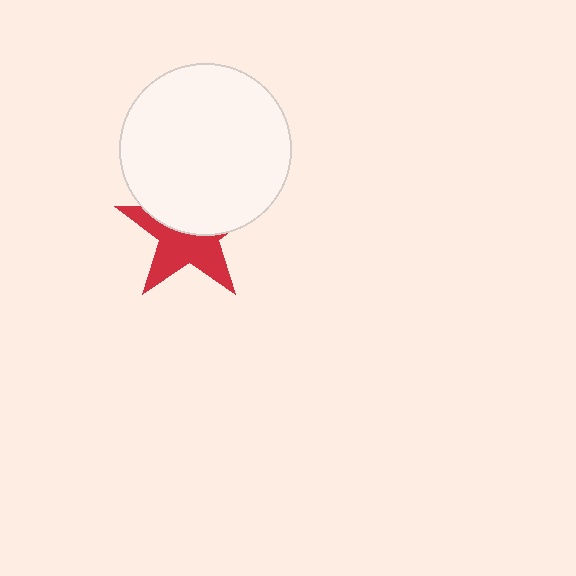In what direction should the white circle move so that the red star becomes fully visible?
The white circle should move up. That is the shortest direction to clear the overlap and leave the red star fully visible.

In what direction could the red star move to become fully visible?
The red star could move down. That would shift it out from behind the white circle entirely.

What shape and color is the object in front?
The object in front is a white circle.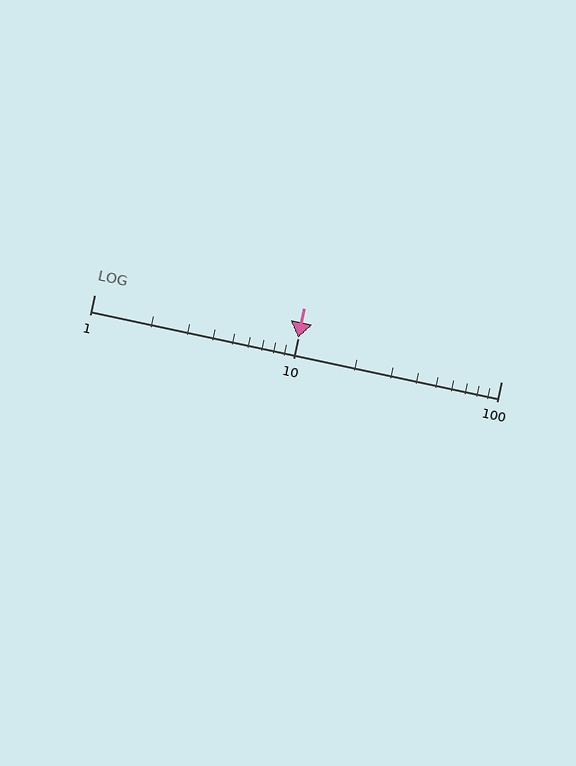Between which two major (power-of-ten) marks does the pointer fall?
The pointer is between 10 and 100.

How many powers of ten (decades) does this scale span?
The scale spans 2 decades, from 1 to 100.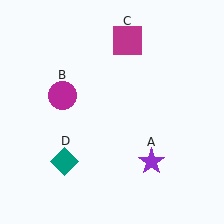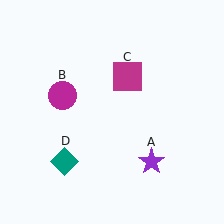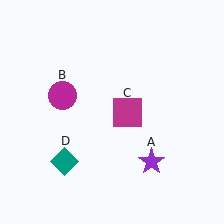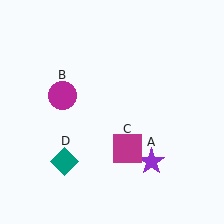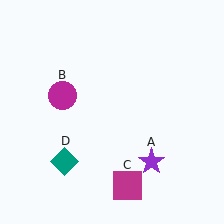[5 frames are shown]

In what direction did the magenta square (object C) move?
The magenta square (object C) moved down.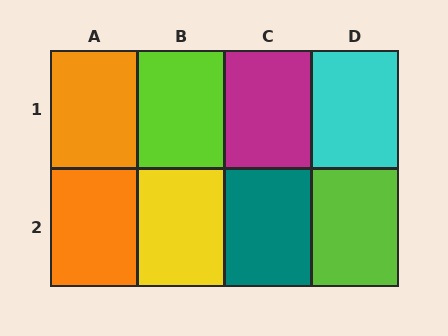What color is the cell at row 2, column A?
Orange.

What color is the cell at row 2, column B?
Yellow.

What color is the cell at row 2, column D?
Lime.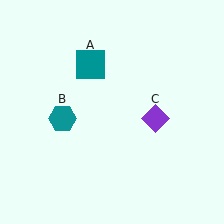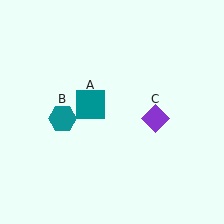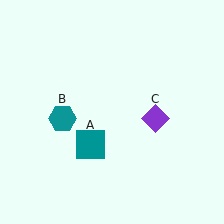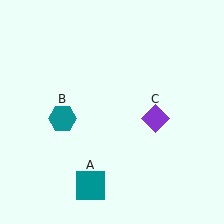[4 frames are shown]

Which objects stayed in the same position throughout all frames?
Teal hexagon (object B) and purple diamond (object C) remained stationary.